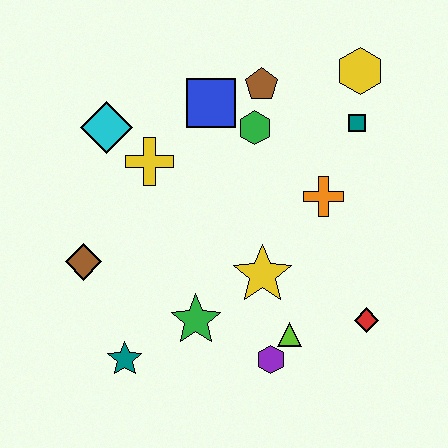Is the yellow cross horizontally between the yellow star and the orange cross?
No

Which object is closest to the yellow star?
The lime triangle is closest to the yellow star.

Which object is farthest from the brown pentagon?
The teal star is farthest from the brown pentagon.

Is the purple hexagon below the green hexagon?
Yes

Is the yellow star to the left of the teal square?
Yes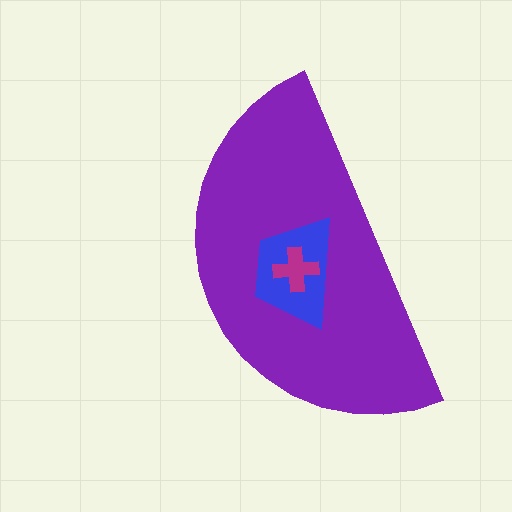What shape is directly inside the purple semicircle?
The blue trapezoid.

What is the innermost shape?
The magenta cross.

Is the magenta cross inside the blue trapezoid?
Yes.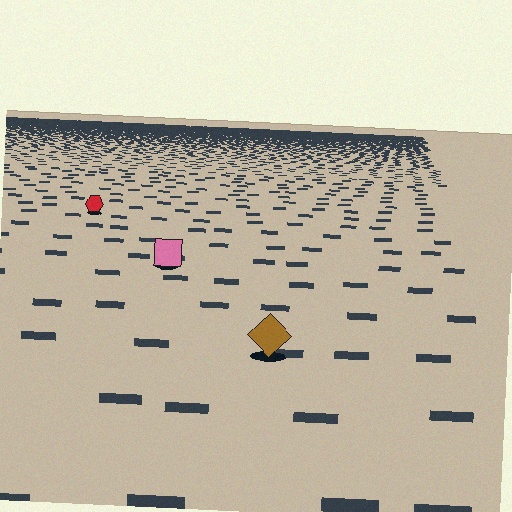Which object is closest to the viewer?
The brown diamond is closest. The texture marks near it are larger and more spread out.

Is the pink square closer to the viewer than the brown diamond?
No. The brown diamond is closer — you can tell from the texture gradient: the ground texture is coarser near it.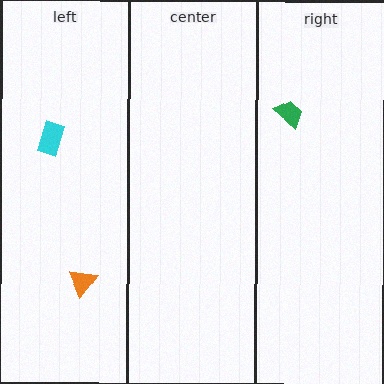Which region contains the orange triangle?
The left region.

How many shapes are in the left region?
2.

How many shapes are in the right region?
1.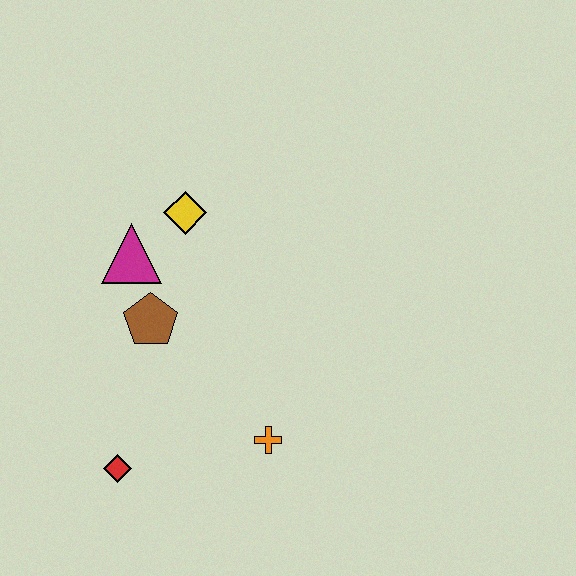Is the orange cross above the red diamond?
Yes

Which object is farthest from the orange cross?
The yellow diamond is farthest from the orange cross.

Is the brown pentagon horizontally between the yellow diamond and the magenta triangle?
Yes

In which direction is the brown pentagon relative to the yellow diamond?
The brown pentagon is below the yellow diamond.